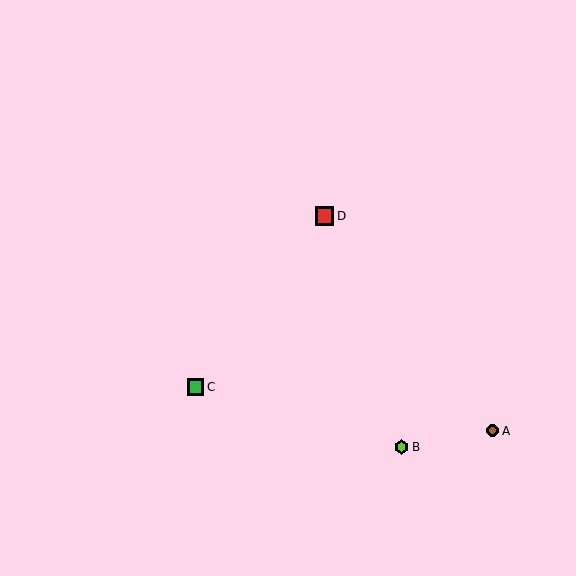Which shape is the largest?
The red square (labeled D) is the largest.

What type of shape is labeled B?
Shape B is a lime hexagon.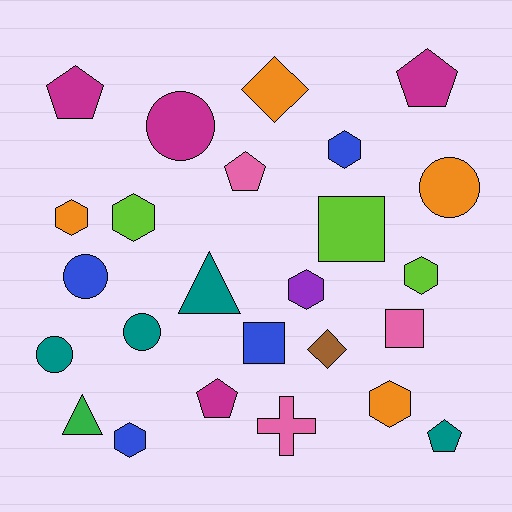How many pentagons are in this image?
There are 5 pentagons.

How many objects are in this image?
There are 25 objects.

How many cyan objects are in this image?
There are no cyan objects.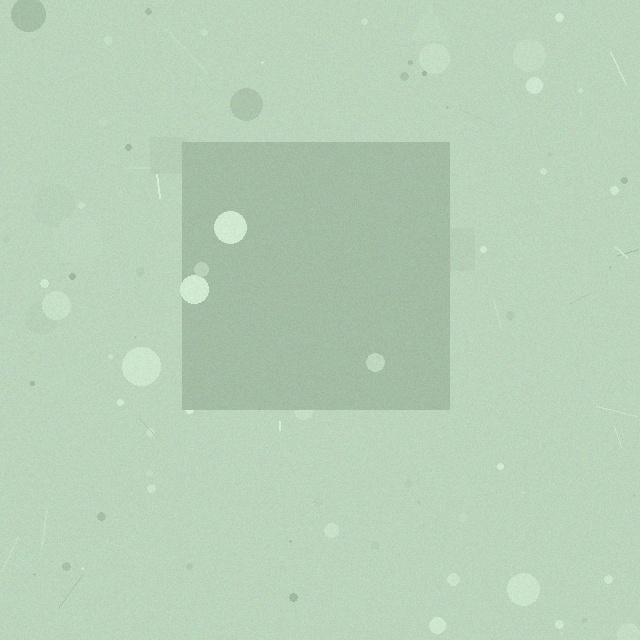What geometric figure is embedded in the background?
A square is embedded in the background.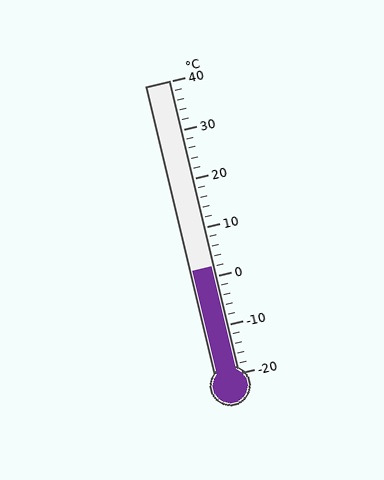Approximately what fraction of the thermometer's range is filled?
The thermometer is filled to approximately 35% of its range.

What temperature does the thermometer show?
The thermometer shows approximately 2°C.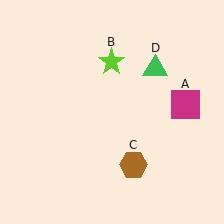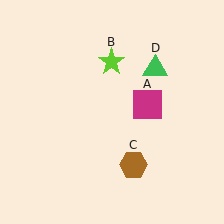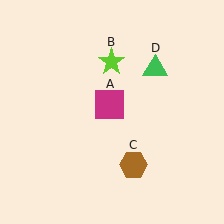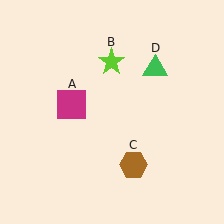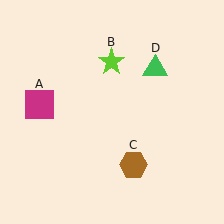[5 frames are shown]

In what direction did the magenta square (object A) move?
The magenta square (object A) moved left.